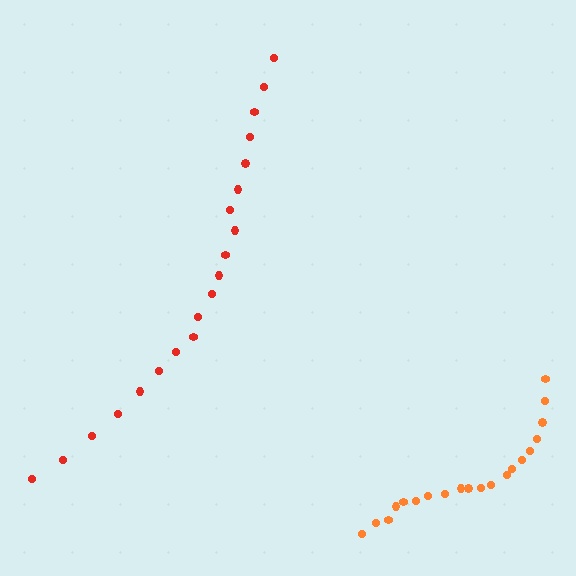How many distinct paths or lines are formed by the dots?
There are 2 distinct paths.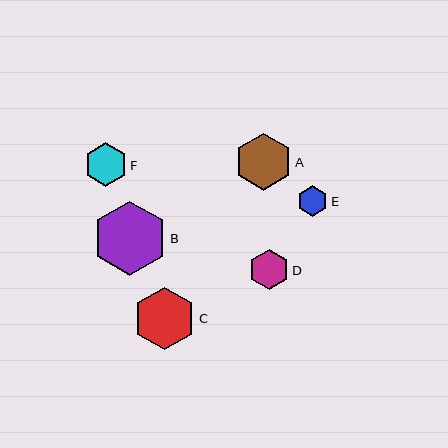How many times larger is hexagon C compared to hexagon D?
Hexagon C is approximately 1.6 times the size of hexagon D.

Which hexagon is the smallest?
Hexagon E is the smallest with a size of approximately 31 pixels.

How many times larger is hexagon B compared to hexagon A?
Hexagon B is approximately 1.3 times the size of hexagon A.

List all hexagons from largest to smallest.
From largest to smallest: B, C, A, F, D, E.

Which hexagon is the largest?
Hexagon B is the largest with a size of approximately 75 pixels.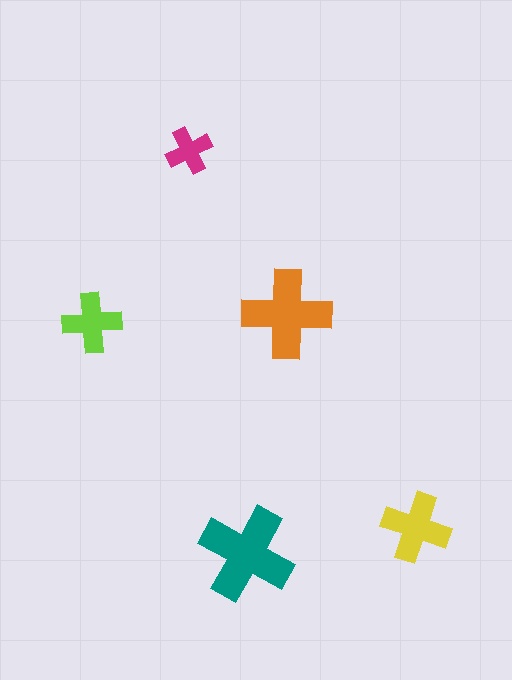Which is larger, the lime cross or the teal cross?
The teal one.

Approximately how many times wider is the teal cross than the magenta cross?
About 2 times wider.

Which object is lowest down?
The teal cross is bottommost.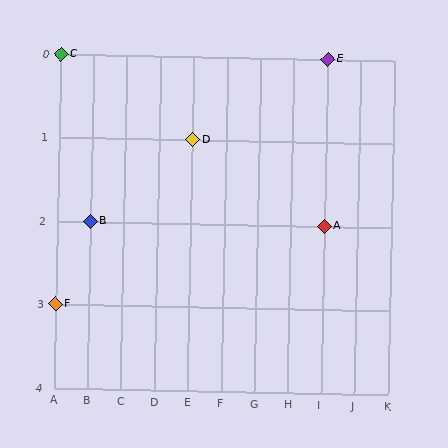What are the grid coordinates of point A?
Point A is at grid coordinates (I, 2).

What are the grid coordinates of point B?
Point B is at grid coordinates (B, 2).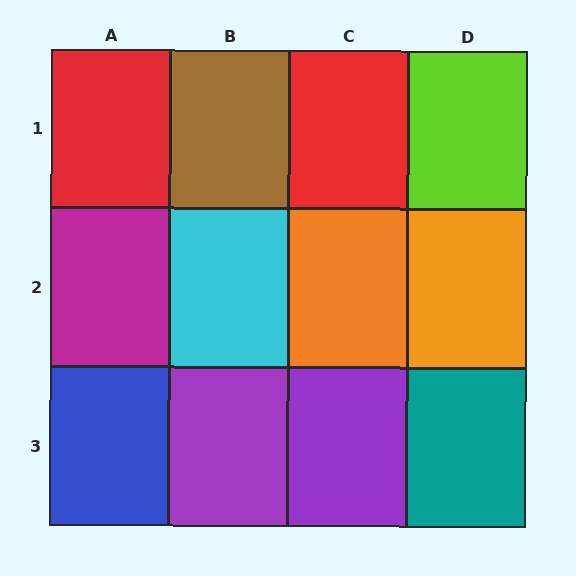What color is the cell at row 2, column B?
Cyan.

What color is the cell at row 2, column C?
Orange.